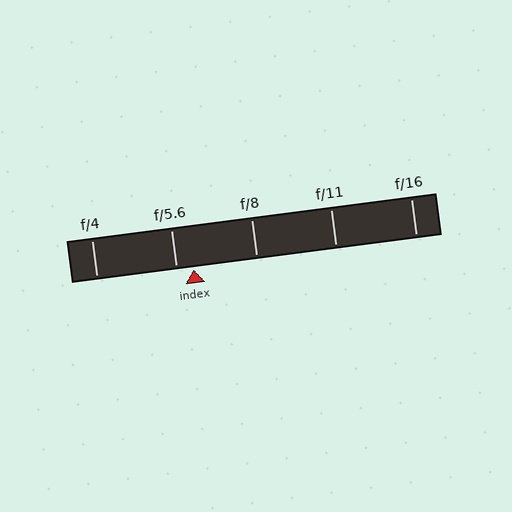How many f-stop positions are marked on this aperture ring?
There are 5 f-stop positions marked.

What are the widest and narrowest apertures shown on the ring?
The widest aperture shown is f/4 and the narrowest is f/16.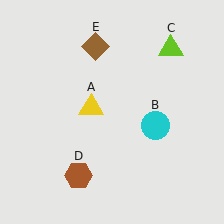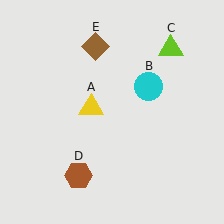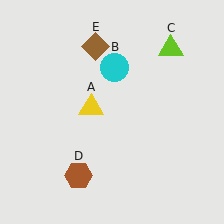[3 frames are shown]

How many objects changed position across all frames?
1 object changed position: cyan circle (object B).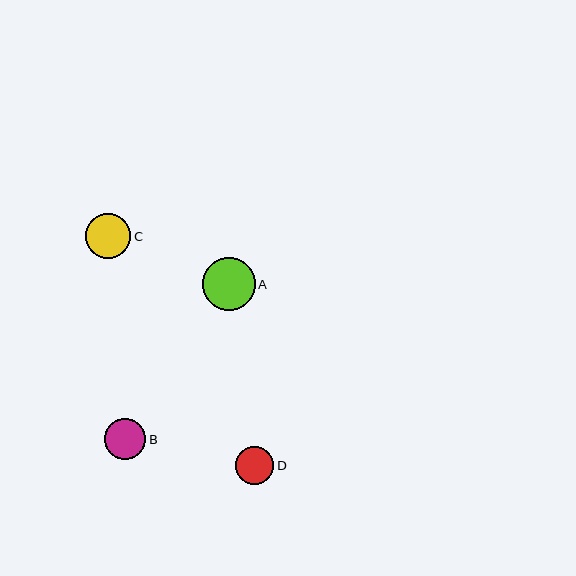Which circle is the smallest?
Circle D is the smallest with a size of approximately 38 pixels.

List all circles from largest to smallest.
From largest to smallest: A, C, B, D.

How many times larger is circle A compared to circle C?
Circle A is approximately 1.2 times the size of circle C.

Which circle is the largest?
Circle A is the largest with a size of approximately 53 pixels.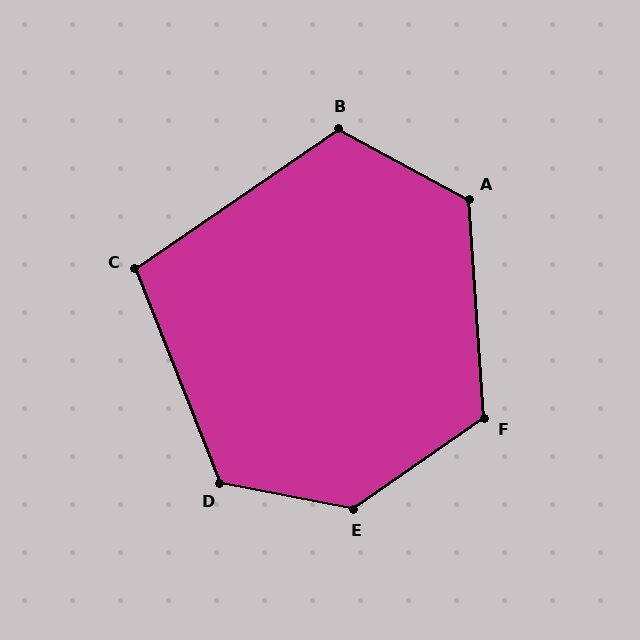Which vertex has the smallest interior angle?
C, at approximately 103 degrees.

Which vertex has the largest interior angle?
E, at approximately 135 degrees.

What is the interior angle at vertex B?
Approximately 117 degrees (obtuse).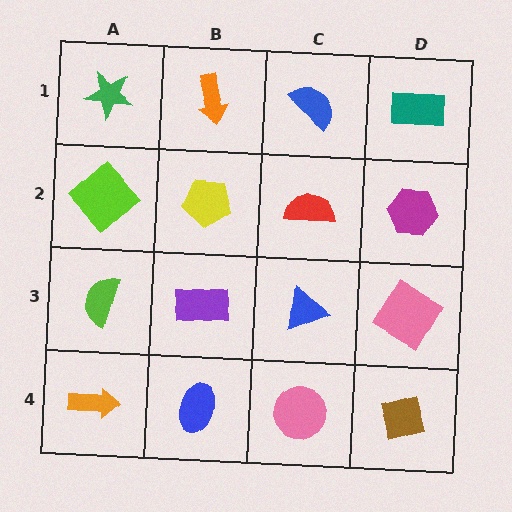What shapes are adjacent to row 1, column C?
A red semicircle (row 2, column C), an orange arrow (row 1, column B), a teal rectangle (row 1, column D).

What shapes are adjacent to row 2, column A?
A green star (row 1, column A), a lime semicircle (row 3, column A), a yellow pentagon (row 2, column B).